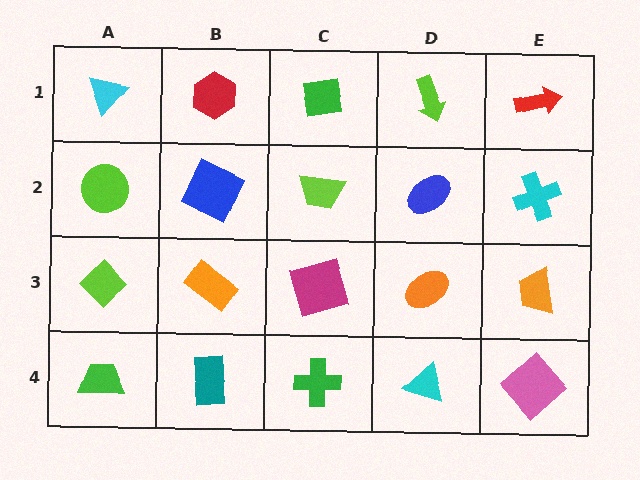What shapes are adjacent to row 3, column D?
A blue ellipse (row 2, column D), a cyan triangle (row 4, column D), a magenta square (row 3, column C), an orange trapezoid (row 3, column E).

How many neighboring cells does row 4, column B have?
3.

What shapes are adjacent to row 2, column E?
A red arrow (row 1, column E), an orange trapezoid (row 3, column E), a blue ellipse (row 2, column D).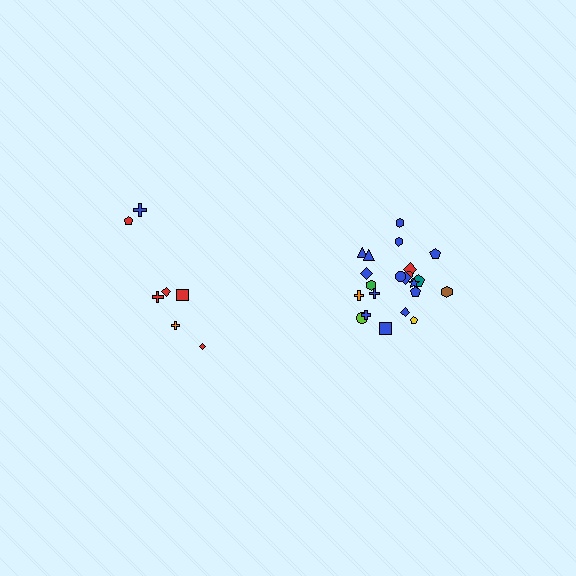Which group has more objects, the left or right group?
The right group.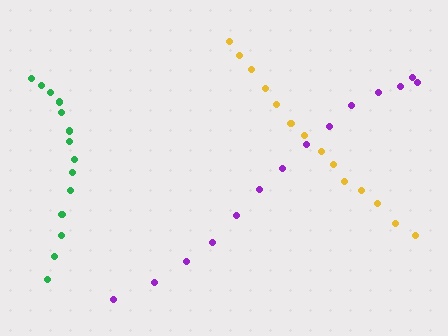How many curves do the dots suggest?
There are 3 distinct paths.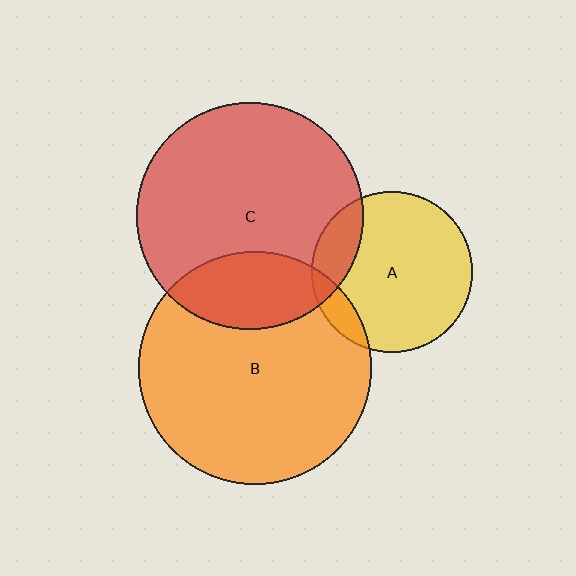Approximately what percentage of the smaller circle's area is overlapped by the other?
Approximately 15%.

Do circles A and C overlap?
Yes.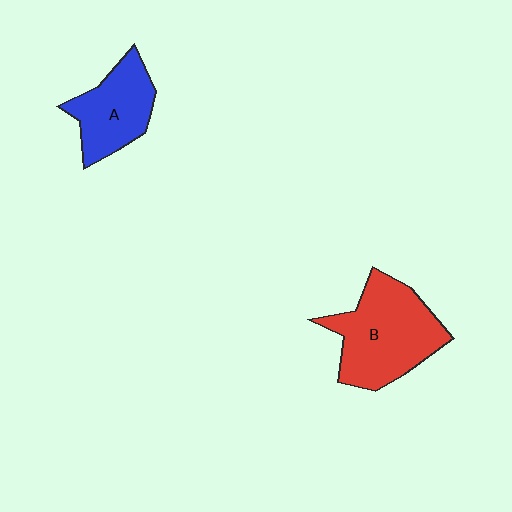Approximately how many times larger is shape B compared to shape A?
Approximately 1.5 times.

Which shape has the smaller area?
Shape A (blue).